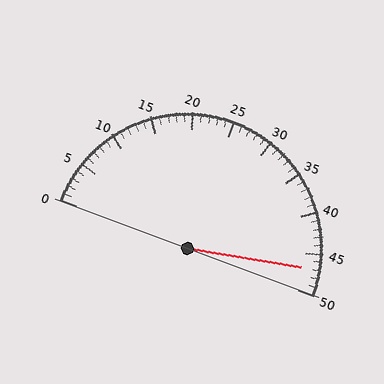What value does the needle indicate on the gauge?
The needle indicates approximately 47.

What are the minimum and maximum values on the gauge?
The gauge ranges from 0 to 50.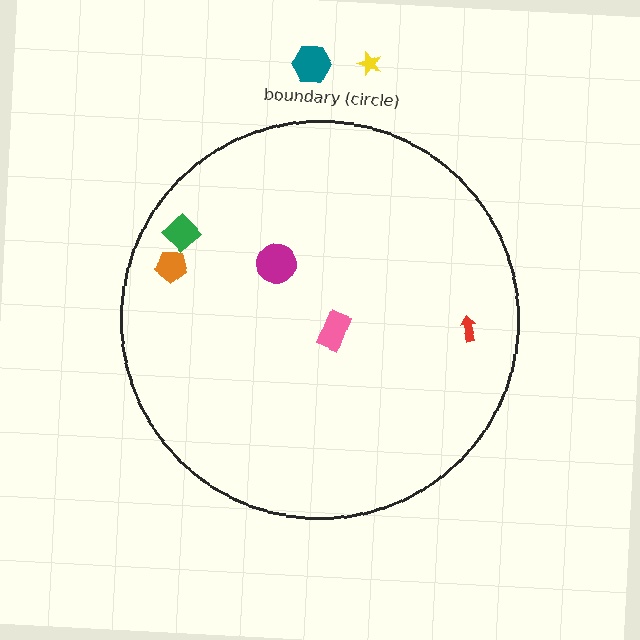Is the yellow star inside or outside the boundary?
Outside.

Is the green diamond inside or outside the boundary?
Inside.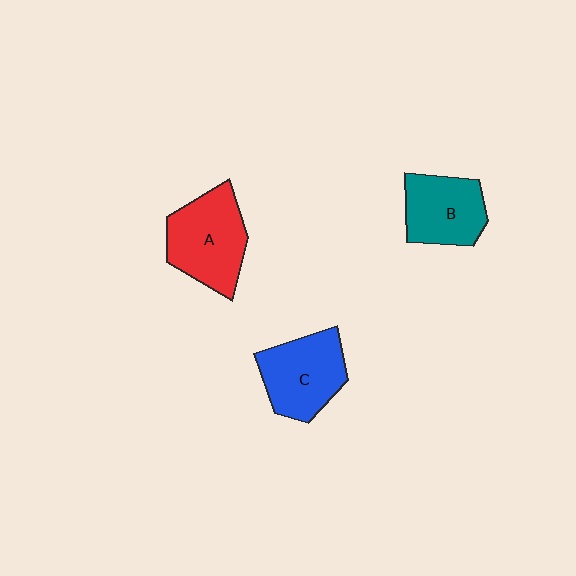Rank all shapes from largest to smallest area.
From largest to smallest: A (red), C (blue), B (teal).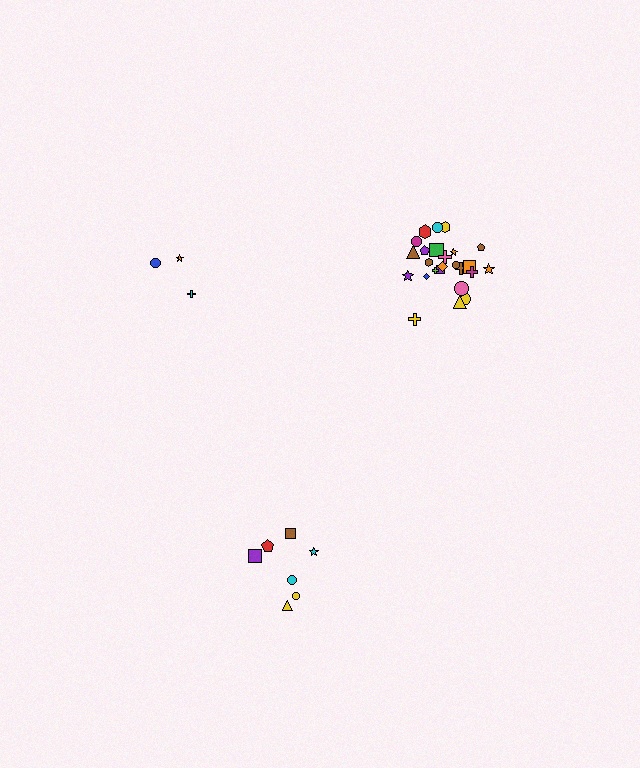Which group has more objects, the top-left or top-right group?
The top-right group.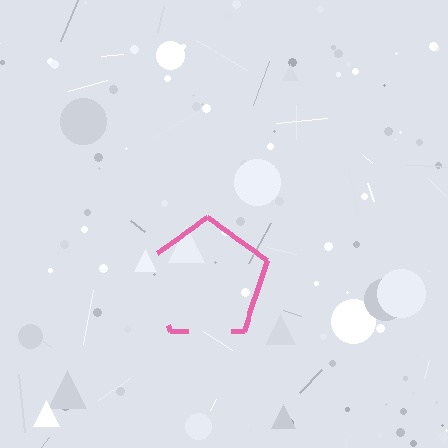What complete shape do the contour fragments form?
The contour fragments form a pentagon.